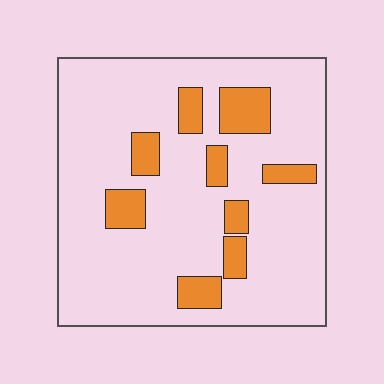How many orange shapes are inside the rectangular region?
9.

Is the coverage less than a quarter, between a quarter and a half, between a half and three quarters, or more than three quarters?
Less than a quarter.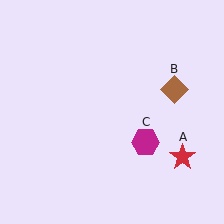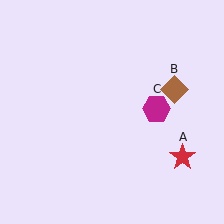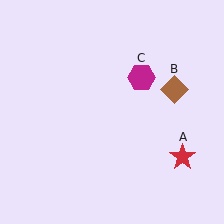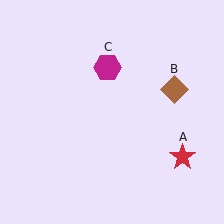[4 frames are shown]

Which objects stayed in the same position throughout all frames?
Red star (object A) and brown diamond (object B) remained stationary.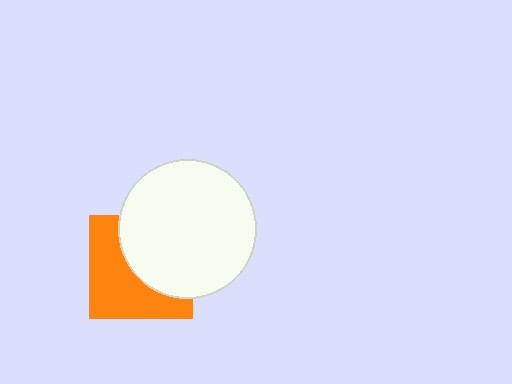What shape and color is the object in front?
The object in front is a white circle.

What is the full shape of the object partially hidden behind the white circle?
The partially hidden object is an orange square.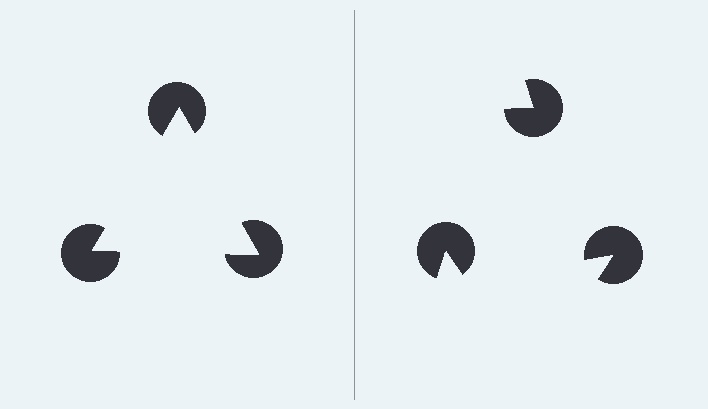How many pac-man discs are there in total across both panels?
6 — 3 on each side.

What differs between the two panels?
The pac-man discs are positioned identically on both sides; only the wedge orientations differ. On the left they align to a triangle; on the right they are misaligned.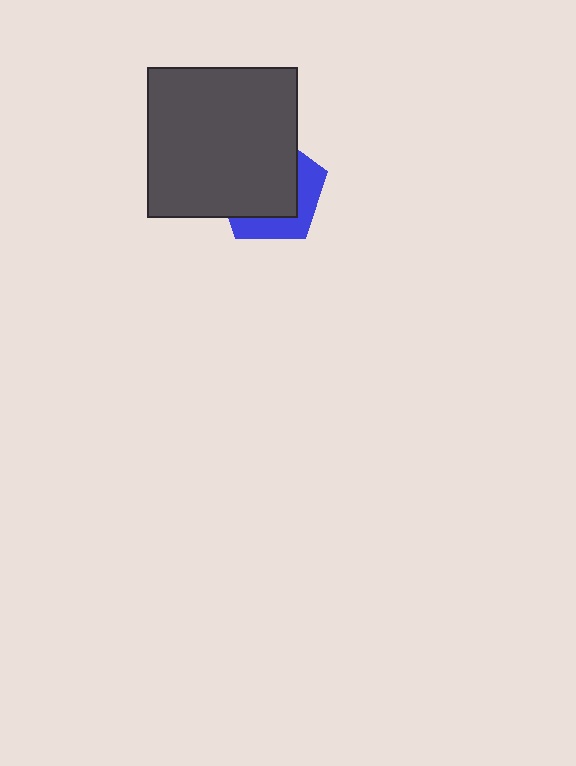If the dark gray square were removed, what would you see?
You would see the complete blue pentagon.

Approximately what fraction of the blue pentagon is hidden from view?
Roughly 64% of the blue pentagon is hidden behind the dark gray square.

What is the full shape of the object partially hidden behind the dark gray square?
The partially hidden object is a blue pentagon.